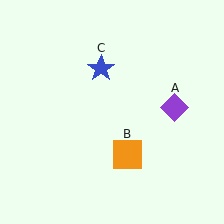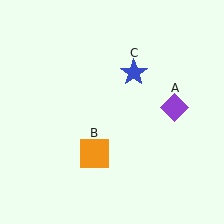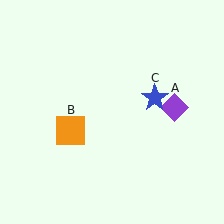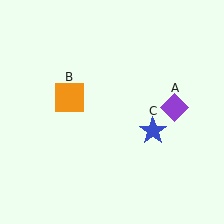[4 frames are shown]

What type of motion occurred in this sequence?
The orange square (object B), blue star (object C) rotated clockwise around the center of the scene.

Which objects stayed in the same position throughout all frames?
Purple diamond (object A) remained stationary.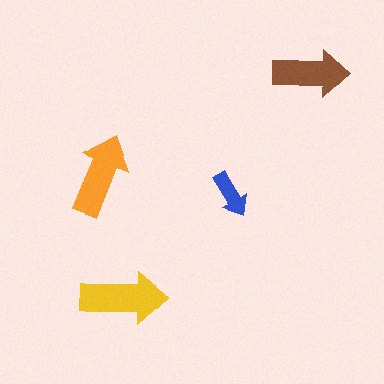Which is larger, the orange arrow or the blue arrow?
The orange one.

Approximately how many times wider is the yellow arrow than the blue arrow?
About 2 times wider.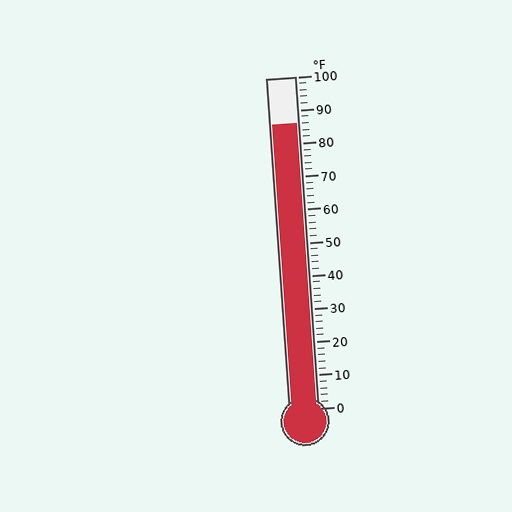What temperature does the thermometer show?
The thermometer shows approximately 86°F.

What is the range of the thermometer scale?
The thermometer scale ranges from 0°F to 100°F.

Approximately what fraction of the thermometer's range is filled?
The thermometer is filled to approximately 85% of its range.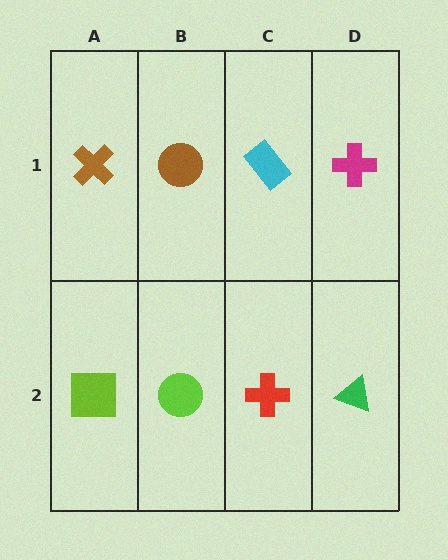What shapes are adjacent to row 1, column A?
A lime square (row 2, column A), a brown circle (row 1, column B).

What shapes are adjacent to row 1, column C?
A red cross (row 2, column C), a brown circle (row 1, column B), a magenta cross (row 1, column D).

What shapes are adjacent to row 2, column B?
A brown circle (row 1, column B), a lime square (row 2, column A), a red cross (row 2, column C).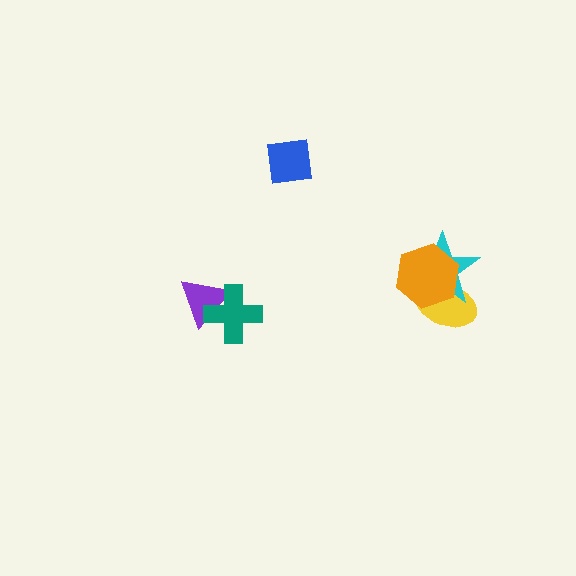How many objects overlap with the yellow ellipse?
2 objects overlap with the yellow ellipse.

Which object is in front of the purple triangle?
The teal cross is in front of the purple triangle.